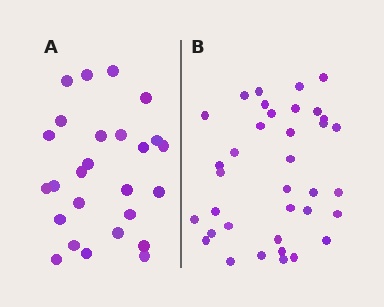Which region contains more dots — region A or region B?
Region B (the right region) has more dots.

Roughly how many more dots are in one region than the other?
Region B has roughly 10 or so more dots than region A.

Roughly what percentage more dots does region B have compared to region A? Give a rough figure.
About 40% more.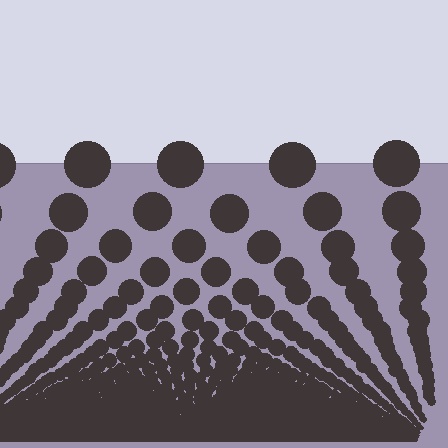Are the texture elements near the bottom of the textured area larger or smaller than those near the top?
Smaller. The gradient is inverted — elements near the bottom are smaller and denser.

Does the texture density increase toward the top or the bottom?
Density increases toward the bottom.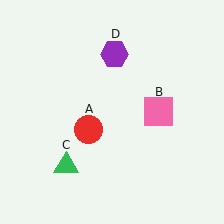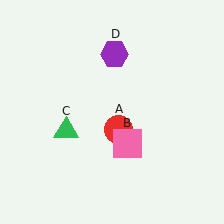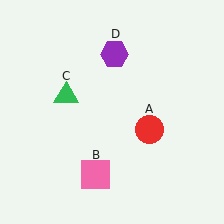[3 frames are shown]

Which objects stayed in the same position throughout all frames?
Purple hexagon (object D) remained stationary.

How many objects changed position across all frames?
3 objects changed position: red circle (object A), pink square (object B), green triangle (object C).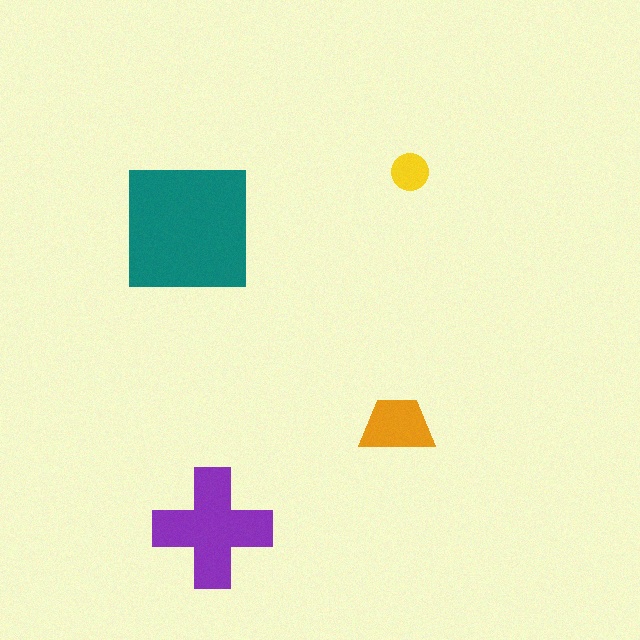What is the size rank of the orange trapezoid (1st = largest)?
3rd.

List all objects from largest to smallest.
The teal square, the purple cross, the orange trapezoid, the yellow circle.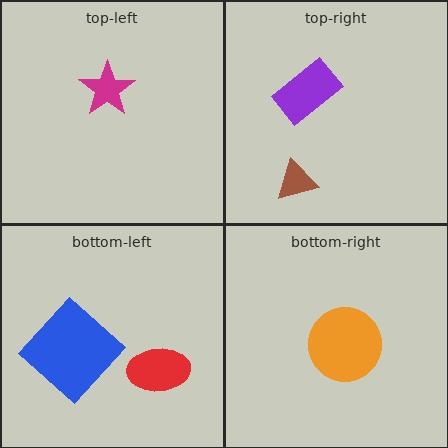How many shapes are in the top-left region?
1.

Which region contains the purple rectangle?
The top-right region.